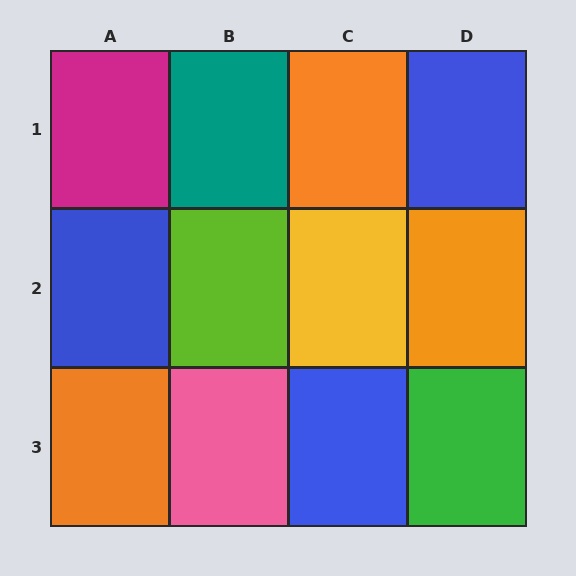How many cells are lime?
1 cell is lime.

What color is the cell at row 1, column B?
Teal.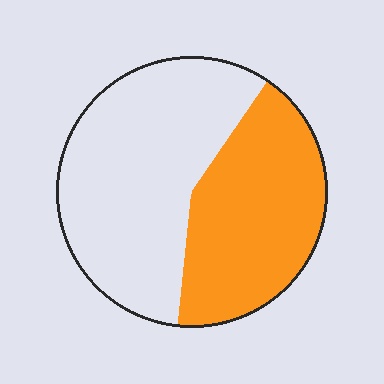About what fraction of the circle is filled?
About two fifths (2/5).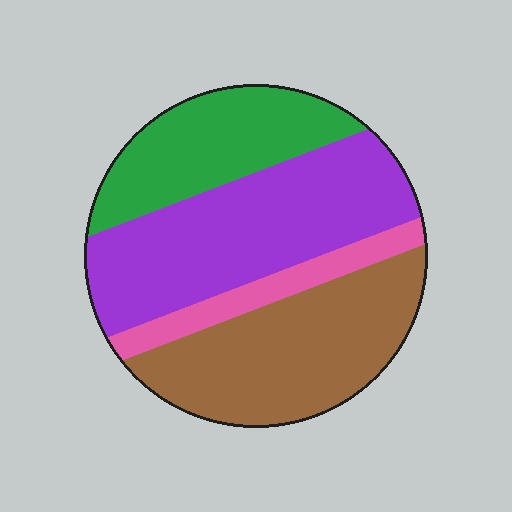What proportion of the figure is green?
Green covers 22% of the figure.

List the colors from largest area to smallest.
From largest to smallest: purple, brown, green, pink.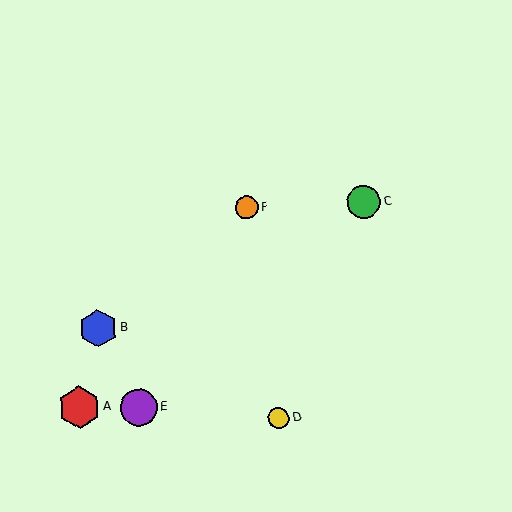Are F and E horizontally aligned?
No, F is at y≈207 and E is at y≈408.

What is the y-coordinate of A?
Object A is at y≈407.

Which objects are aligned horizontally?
Objects C, F are aligned horizontally.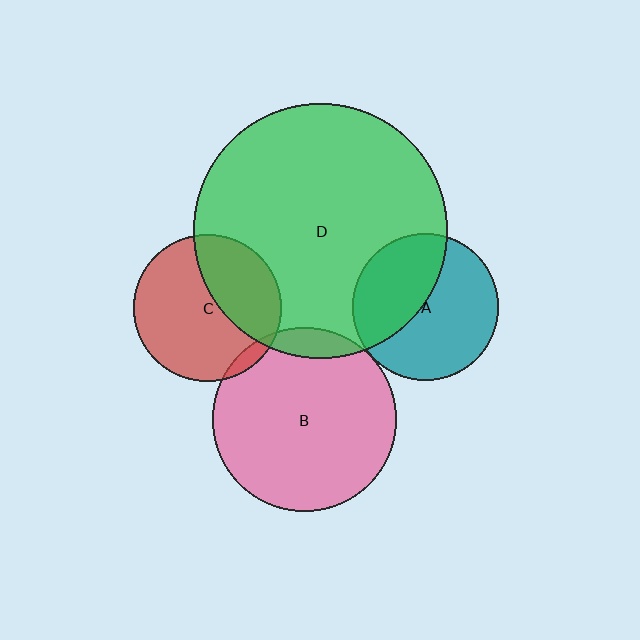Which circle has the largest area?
Circle D (green).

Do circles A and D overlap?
Yes.